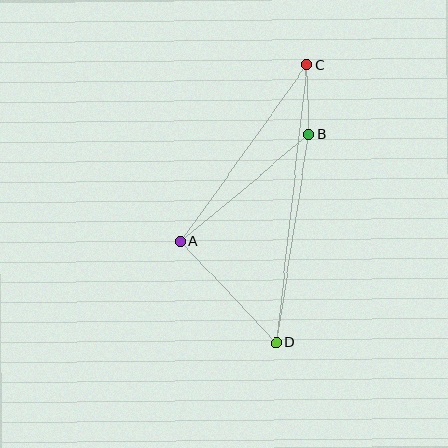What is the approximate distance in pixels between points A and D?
The distance between A and D is approximately 139 pixels.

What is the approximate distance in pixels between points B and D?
The distance between B and D is approximately 211 pixels.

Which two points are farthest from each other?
Points C and D are farthest from each other.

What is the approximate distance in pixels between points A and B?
The distance between A and B is approximately 167 pixels.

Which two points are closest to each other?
Points B and C are closest to each other.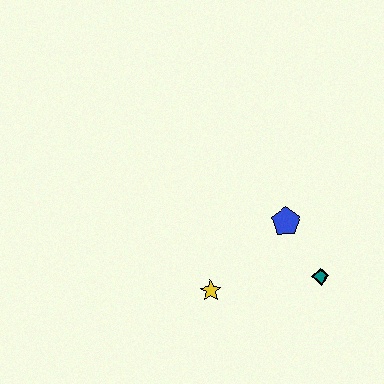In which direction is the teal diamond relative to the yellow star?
The teal diamond is to the right of the yellow star.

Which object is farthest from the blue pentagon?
The yellow star is farthest from the blue pentagon.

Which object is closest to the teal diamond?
The blue pentagon is closest to the teal diamond.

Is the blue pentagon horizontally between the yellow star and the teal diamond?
Yes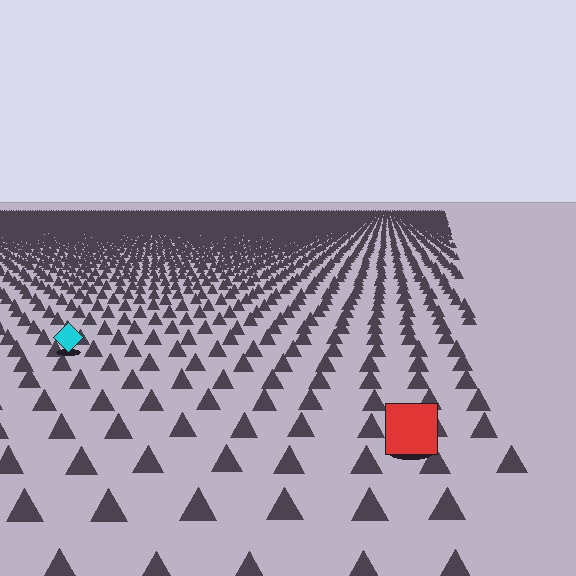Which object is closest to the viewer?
The red square is closest. The texture marks near it are larger and more spread out.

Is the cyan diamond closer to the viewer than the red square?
No. The red square is closer — you can tell from the texture gradient: the ground texture is coarser near it.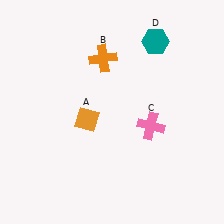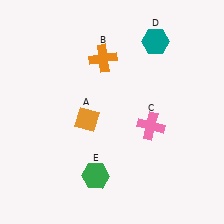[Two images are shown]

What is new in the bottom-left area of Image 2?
A green hexagon (E) was added in the bottom-left area of Image 2.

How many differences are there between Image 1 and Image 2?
There is 1 difference between the two images.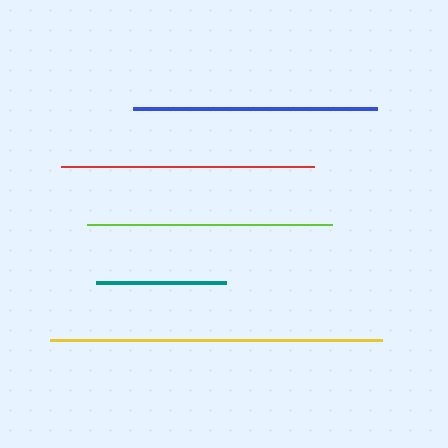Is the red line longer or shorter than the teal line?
The red line is longer than the teal line.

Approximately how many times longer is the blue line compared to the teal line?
The blue line is approximately 1.9 times the length of the teal line.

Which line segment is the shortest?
The teal line is the shortest at approximately 130 pixels.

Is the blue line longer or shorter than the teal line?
The blue line is longer than the teal line.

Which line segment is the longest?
The yellow line is the longest at approximately 333 pixels.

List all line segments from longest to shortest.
From longest to shortest: yellow, red, lime, blue, teal.